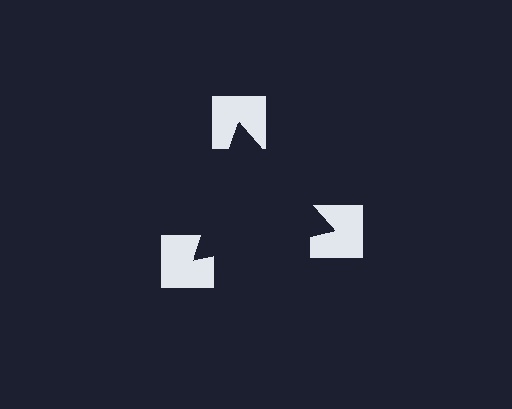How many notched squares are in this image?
There are 3 — one at each vertex of the illusory triangle.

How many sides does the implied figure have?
3 sides.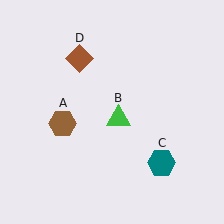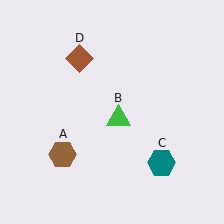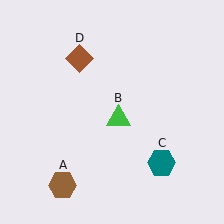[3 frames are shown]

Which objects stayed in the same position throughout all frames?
Green triangle (object B) and teal hexagon (object C) and brown diamond (object D) remained stationary.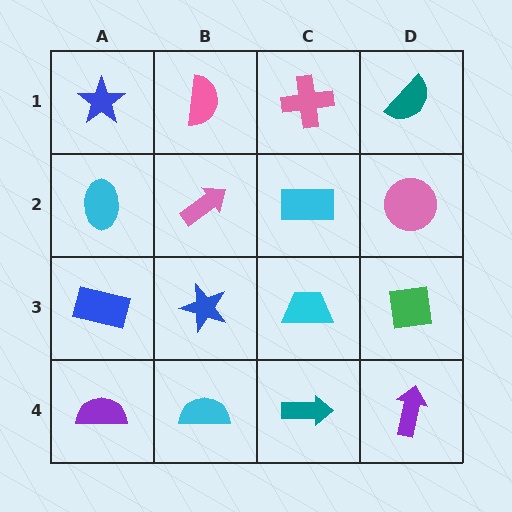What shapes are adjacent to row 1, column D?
A pink circle (row 2, column D), a pink cross (row 1, column C).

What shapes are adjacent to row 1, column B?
A pink arrow (row 2, column B), a blue star (row 1, column A), a pink cross (row 1, column C).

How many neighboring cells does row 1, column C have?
3.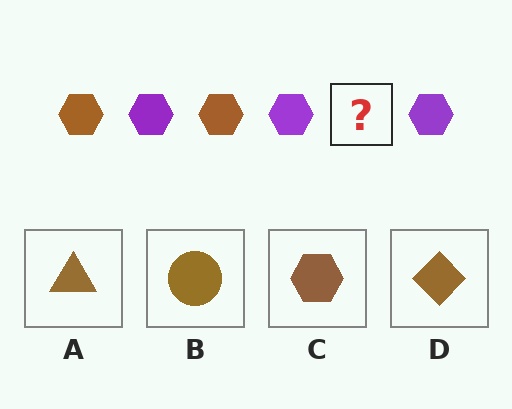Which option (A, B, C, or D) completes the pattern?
C.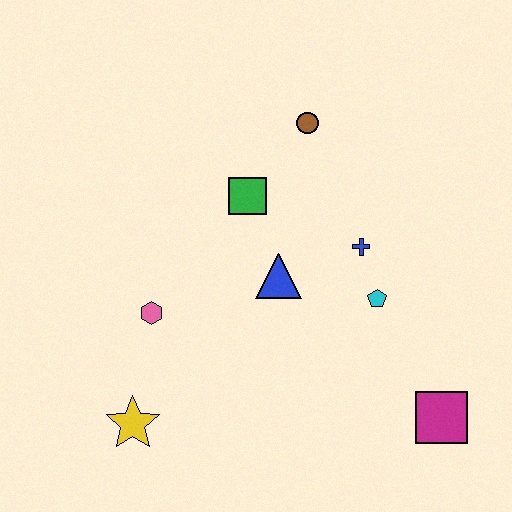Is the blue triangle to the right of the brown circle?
No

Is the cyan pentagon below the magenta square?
No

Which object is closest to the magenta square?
The cyan pentagon is closest to the magenta square.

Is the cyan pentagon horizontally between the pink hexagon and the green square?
No